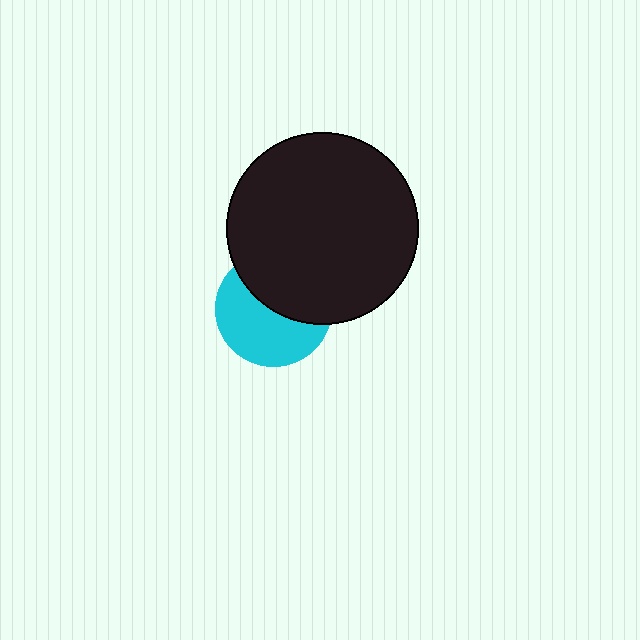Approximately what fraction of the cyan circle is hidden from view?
Roughly 46% of the cyan circle is hidden behind the black circle.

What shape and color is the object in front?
The object in front is a black circle.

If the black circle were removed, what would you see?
You would see the complete cyan circle.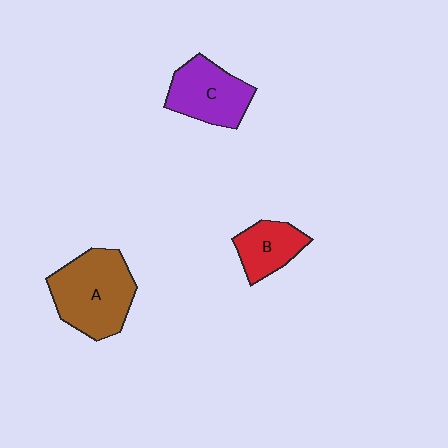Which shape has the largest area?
Shape A (brown).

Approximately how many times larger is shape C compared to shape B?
Approximately 1.4 times.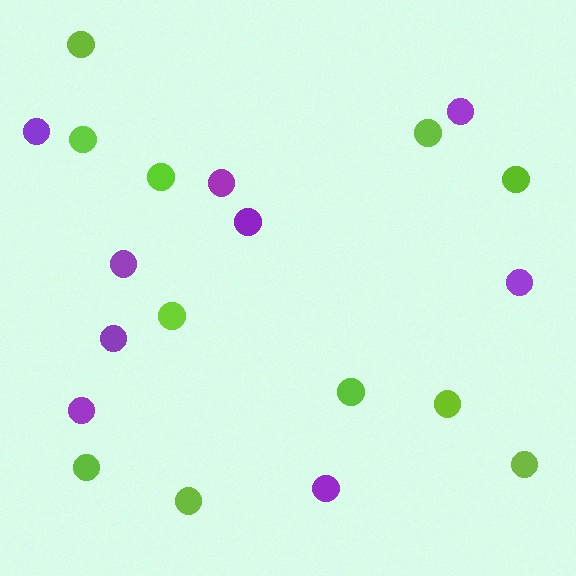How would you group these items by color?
There are 2 groups: one group of lime circles (11) and one group of purple circles (9).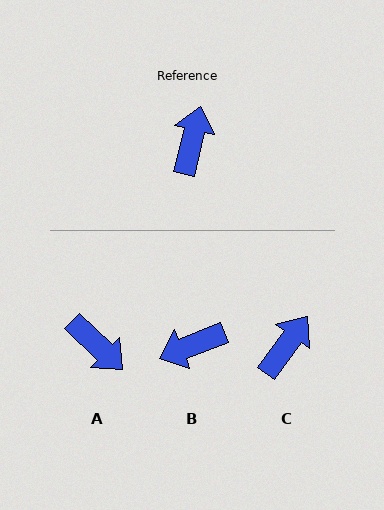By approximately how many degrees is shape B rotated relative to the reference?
Approximately 125 degrees counter-clockwise.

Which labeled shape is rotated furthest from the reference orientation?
B, about 125 degrees away.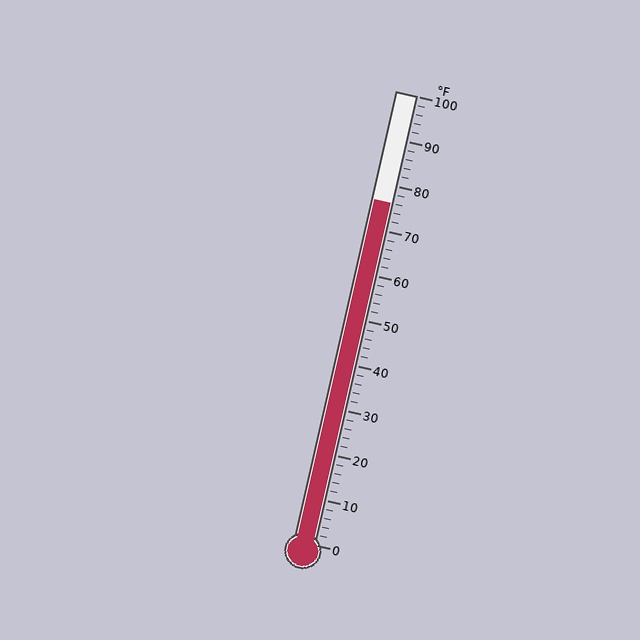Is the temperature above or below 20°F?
The temperature is above 20°F.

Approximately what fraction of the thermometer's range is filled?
The thermometer is filled to approximately 75% of its range.